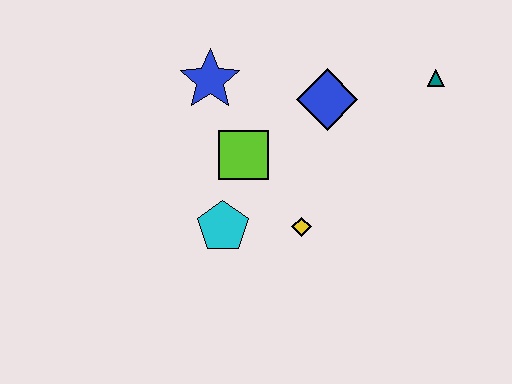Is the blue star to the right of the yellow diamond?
No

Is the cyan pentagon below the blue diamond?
Yes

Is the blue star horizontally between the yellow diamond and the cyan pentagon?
No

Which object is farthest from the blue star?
The teal triangle is farthest from the blue star.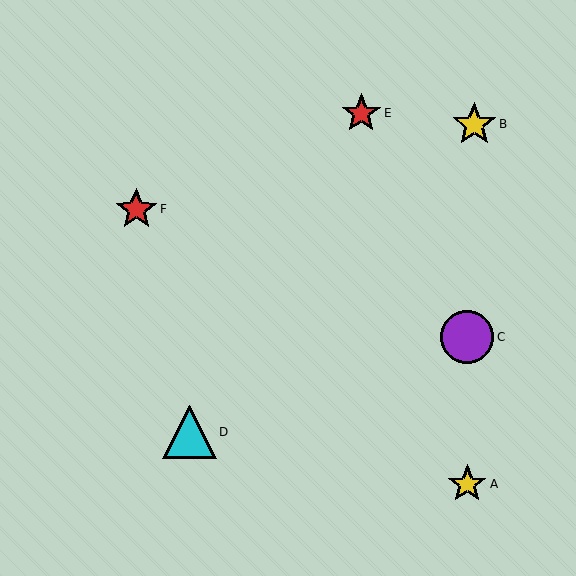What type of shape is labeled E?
Shape E is a red star.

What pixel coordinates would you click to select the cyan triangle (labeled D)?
Click at (190, 432) to select the cyan triangle D.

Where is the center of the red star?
The center of the red star is at (136, 209).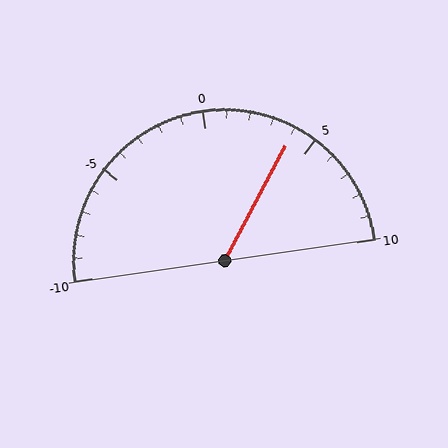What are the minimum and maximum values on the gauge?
The gauge ranges from -10 to 10.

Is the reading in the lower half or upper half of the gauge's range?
The reading is in the upper half of the range (-10 to 10).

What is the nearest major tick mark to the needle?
The nearest major tick mark is 5.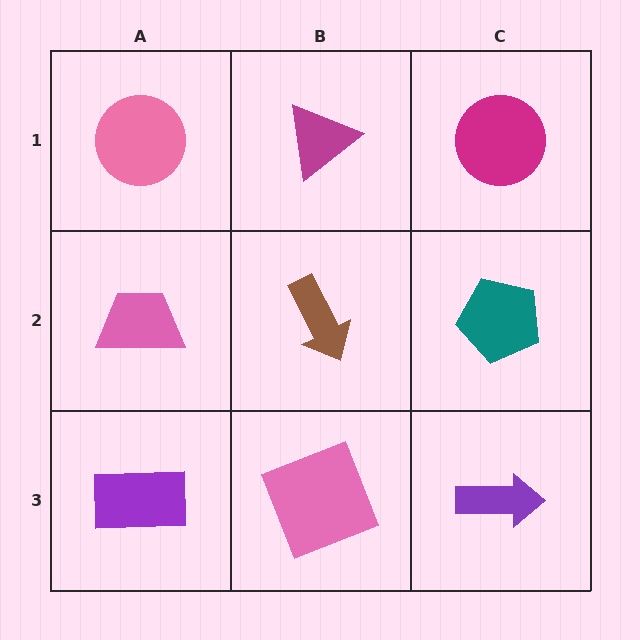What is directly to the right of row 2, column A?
A brown arrow.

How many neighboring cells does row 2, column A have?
3.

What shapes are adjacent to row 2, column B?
A magenta triangle (row 1, column B), a pink square (row 3, column B), a pink trapezoid (row 2, column A), a teal pentagon (row 2, column C).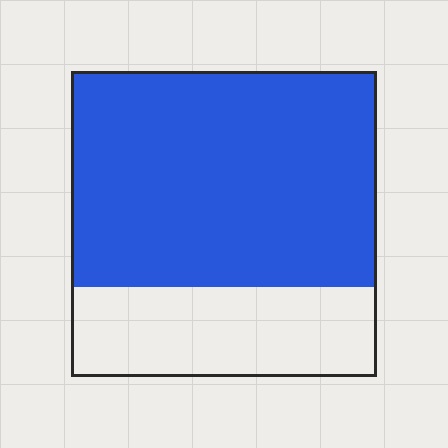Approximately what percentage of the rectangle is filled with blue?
Approximately 70%.